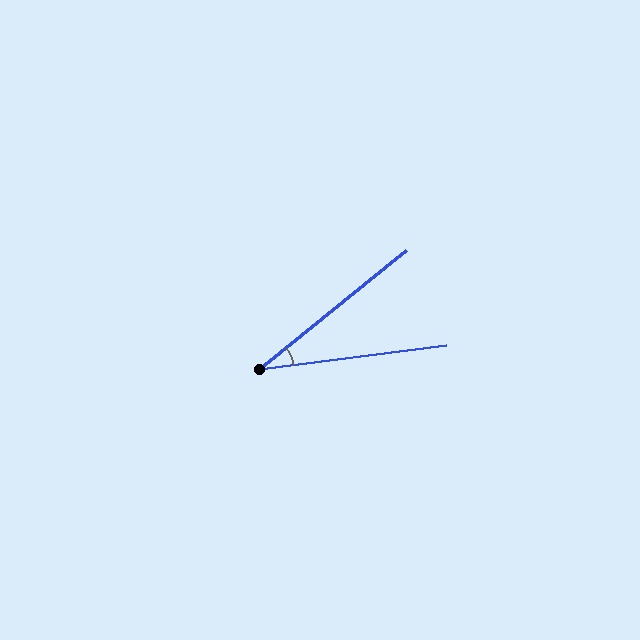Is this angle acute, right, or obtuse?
It is acute.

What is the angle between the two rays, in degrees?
Approximately 32 degrees.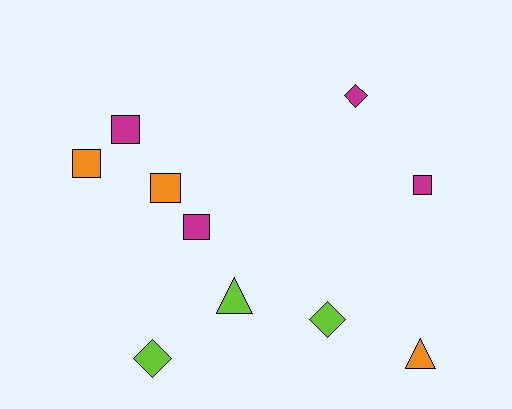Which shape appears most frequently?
Square, with 5 objects.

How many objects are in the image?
There are 10 objects.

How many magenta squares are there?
There are 3 magenta squares.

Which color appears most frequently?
Magenta, with 4 objects.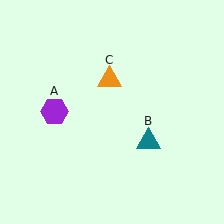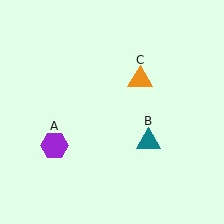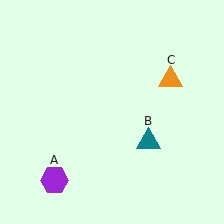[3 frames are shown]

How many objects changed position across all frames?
2 objects changed position: purple hexagon (object A), orange triangle (object C).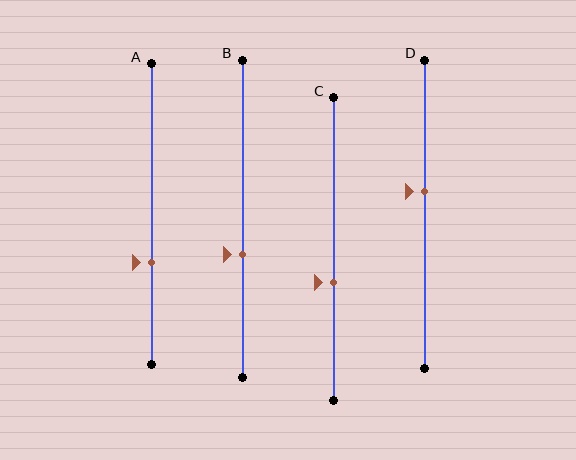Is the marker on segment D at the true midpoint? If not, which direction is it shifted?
No, the marker on segment D is shifted upward by about 8% of the segment length.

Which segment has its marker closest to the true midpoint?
Segment D has its marker closest to the true midpoint.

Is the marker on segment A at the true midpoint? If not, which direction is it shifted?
No, the marker on segment A is shifted downward by about 16% of the segment length.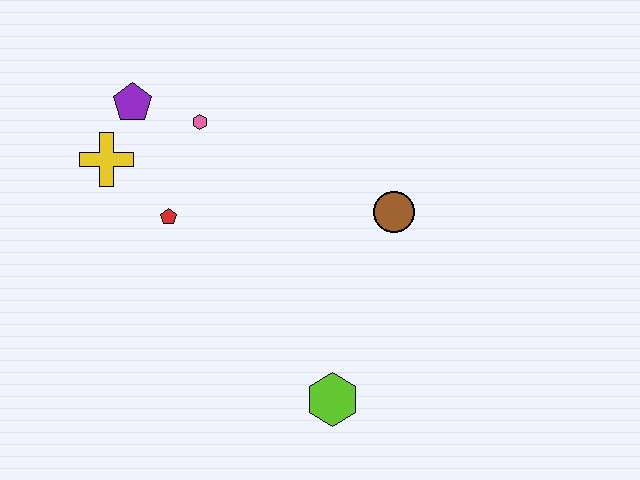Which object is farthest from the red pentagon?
The lime hexagon is farthest from the red pentagon.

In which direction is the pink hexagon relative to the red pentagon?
The pink hexagon is above the red pentagon.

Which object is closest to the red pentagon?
The yellow cross is closest to the red pentagon.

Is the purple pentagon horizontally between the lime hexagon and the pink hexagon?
No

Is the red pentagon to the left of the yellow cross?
No